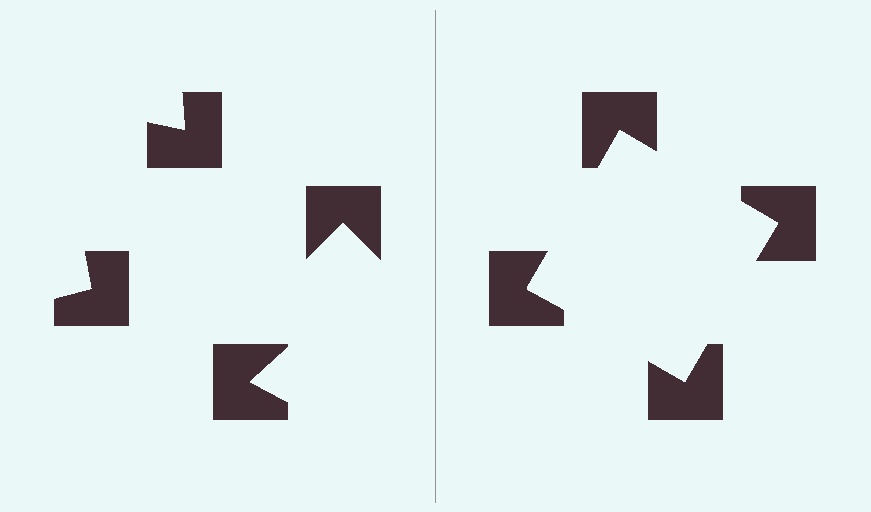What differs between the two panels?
The notched squares are positioned identically on both sides; only the wedge orientations differ. On the right they align to a square; on the left they are misaligned.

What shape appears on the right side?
An illusory square.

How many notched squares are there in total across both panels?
8 — 4 on each side.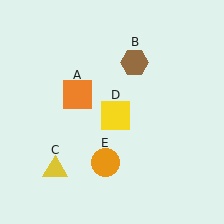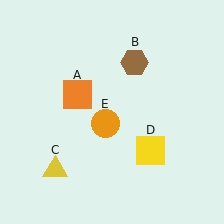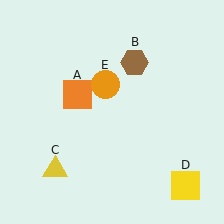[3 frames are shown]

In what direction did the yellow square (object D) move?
The yellow square (object D) moved down and to the right.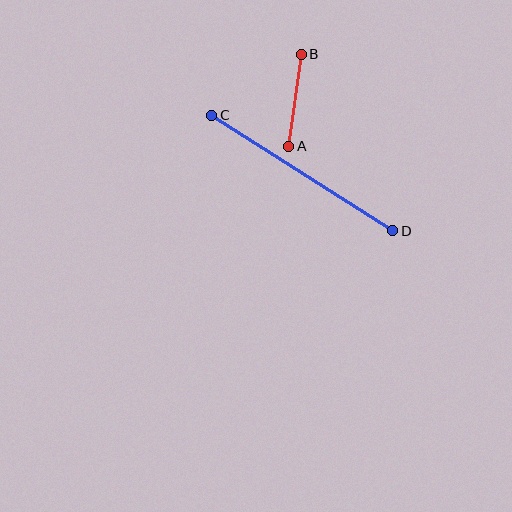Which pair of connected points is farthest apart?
Points C and D are farthest apart.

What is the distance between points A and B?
The distance is approximately 93 pixels.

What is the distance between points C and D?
The distance is approximately 215 pixels.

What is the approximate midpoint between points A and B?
The midpoint is at approximately (295, 100) pixels.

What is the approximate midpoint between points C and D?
The midpoint is at approximately (302, 173) pixels.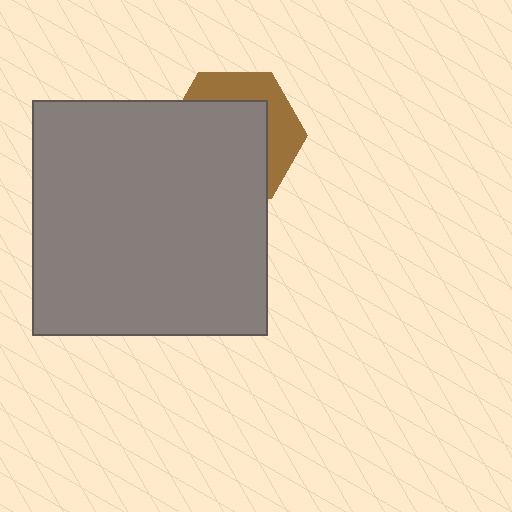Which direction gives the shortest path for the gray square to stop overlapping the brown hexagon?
Moving toward the lower-left gives the shortest separation.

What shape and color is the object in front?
The object in front is a gray square.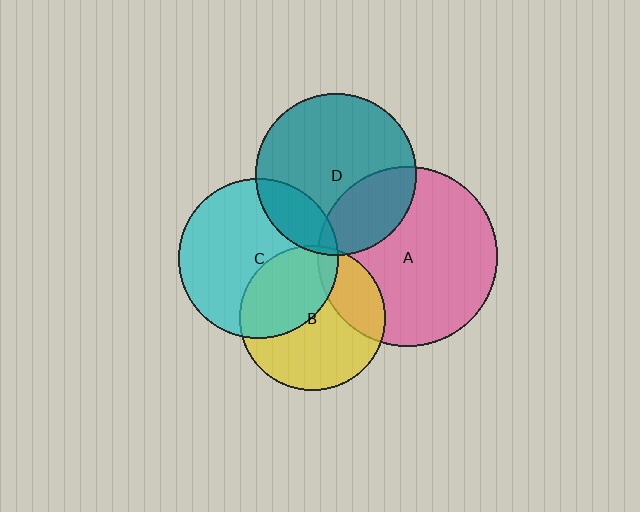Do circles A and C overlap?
Yes.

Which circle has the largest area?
Circle A (pink).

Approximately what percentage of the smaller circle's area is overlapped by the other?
Approximately 5%.